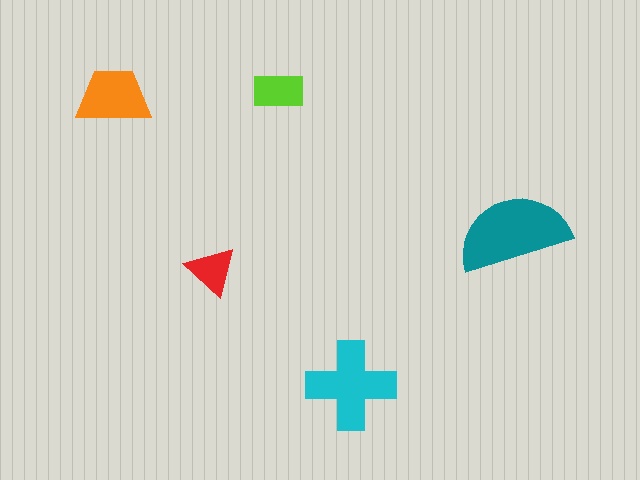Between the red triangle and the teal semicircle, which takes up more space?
The teal semicircle.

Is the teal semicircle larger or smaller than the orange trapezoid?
Larger.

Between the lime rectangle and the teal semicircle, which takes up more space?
The teal semicircle.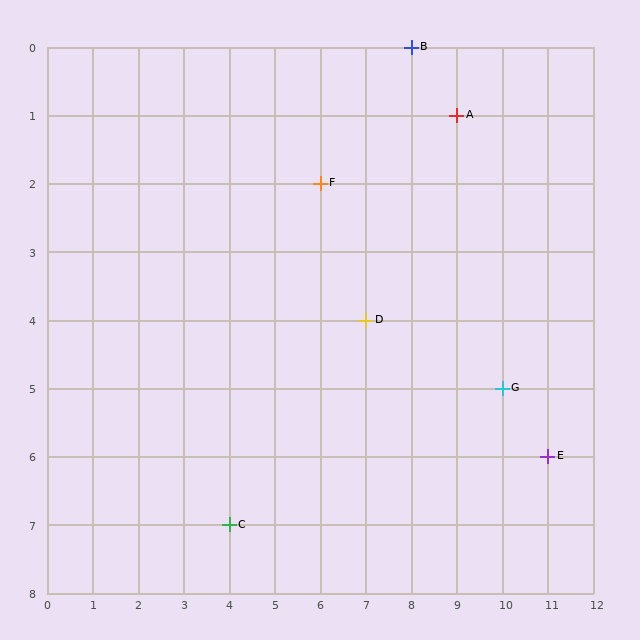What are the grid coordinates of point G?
Point G is at grid coordinates (10, 5).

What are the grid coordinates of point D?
Point D is at grid coordinates (7, 4).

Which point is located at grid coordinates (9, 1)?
Point A is at (9, 1).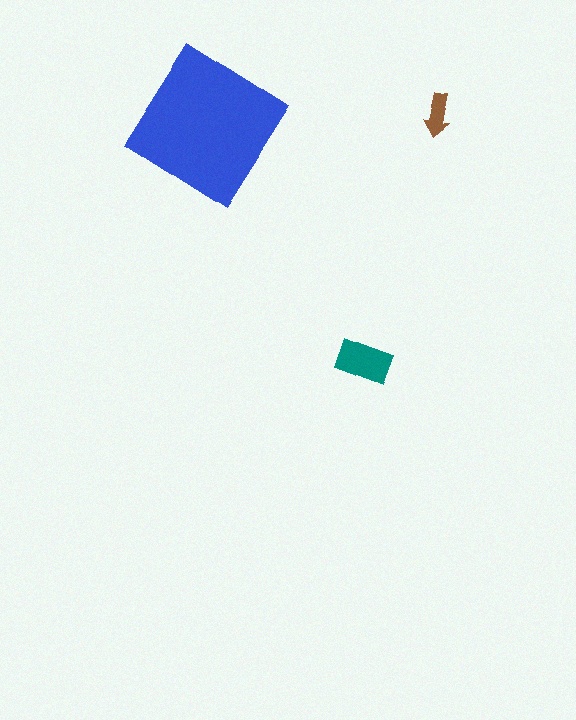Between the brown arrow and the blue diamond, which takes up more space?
The blue diamond.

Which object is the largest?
The blue diamond.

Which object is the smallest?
The brown arrow.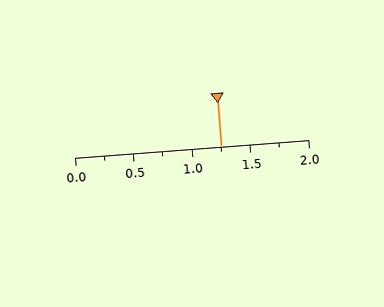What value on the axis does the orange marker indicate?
The marker indicates approximately 1.25.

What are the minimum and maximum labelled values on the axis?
The axis runs from 0.0 to 2.0.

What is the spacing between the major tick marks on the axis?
The major ticks are spaced 0.5 apart.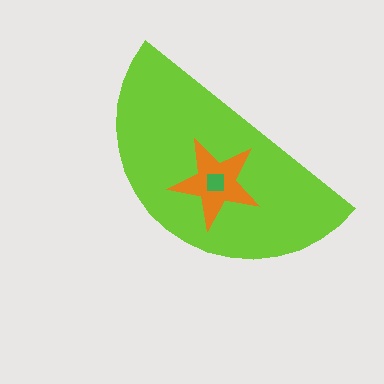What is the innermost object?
The green square.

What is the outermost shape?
The lime semicircle.